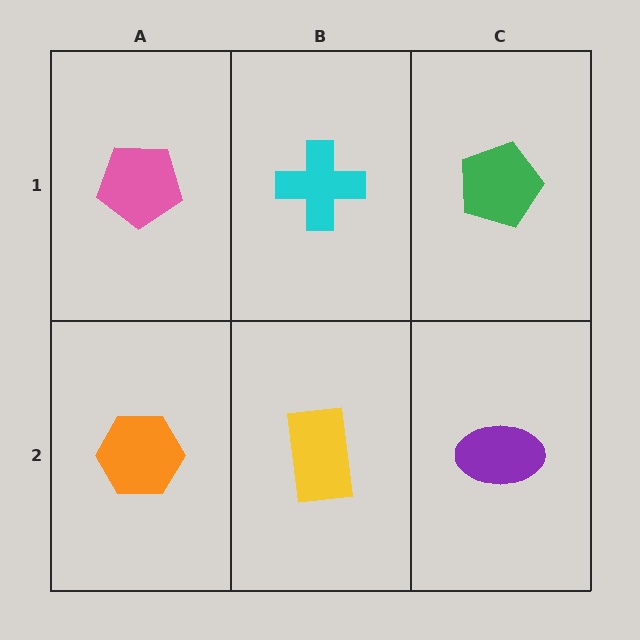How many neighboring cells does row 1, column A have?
2.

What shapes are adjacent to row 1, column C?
A purple ellipse (row 2, column C), a cyan cross (row 1, column B).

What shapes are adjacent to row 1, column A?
An orange hexagon (row 2, column A), a cyan cross (row 1, column B).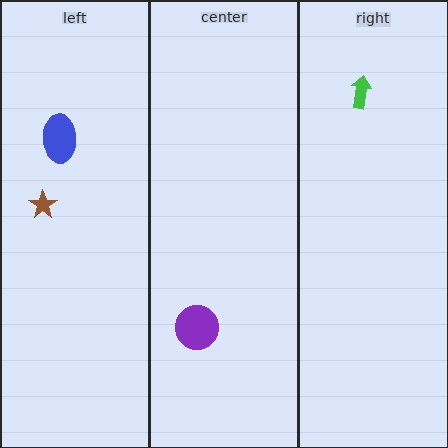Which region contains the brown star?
The left region.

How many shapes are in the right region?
1.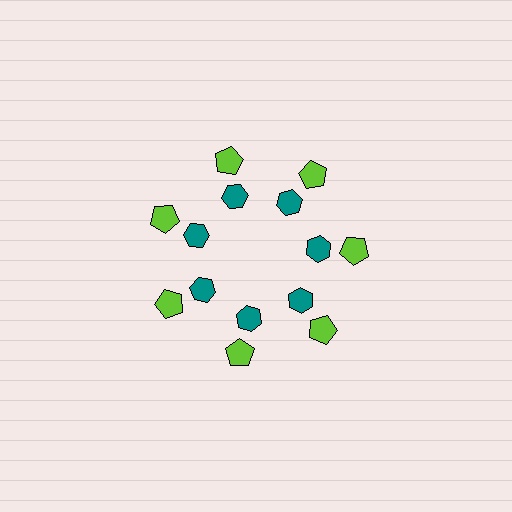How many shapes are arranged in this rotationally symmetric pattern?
There are 14 shapes, arranged in 7 groups of 2.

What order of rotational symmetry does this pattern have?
This pattern has 7-fold rotational symmetry.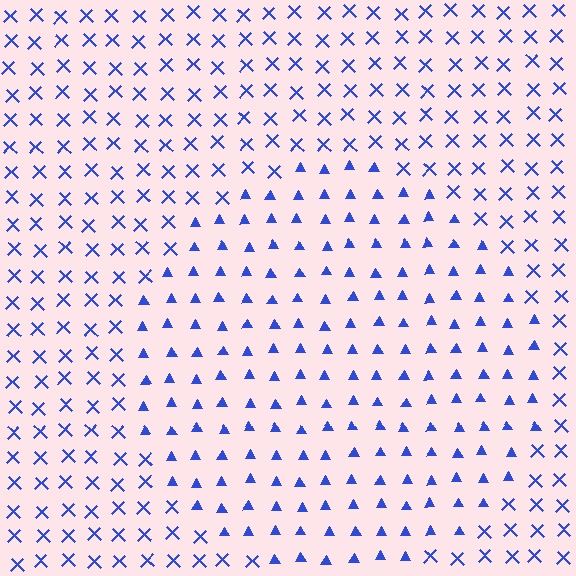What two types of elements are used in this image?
The image uses triangles inside the circle region and X marks outside it.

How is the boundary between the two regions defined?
The boundary is defined by a change in element shape: triangles inside vs. X marks outside. All elements share the same color and spacing.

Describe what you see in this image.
The image is filled with small blue elements arranged in a uniform grid. A circle-shaped region contains triangles, while the surrounding area contains X marks. The boundary is defined purely by the change in element shape.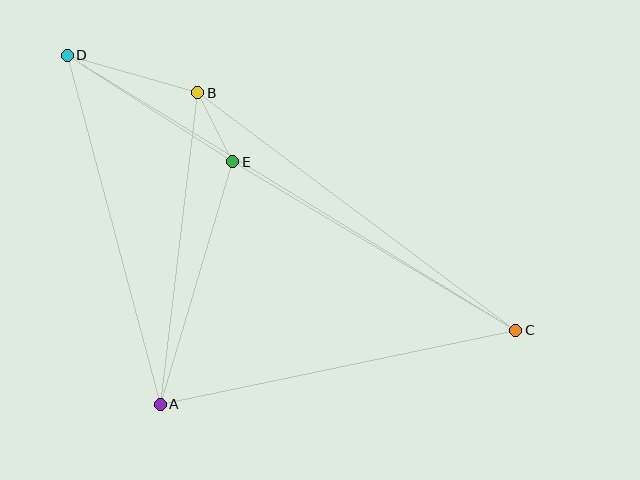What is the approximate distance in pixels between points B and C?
The distance between B and C is approximately 397 pixels.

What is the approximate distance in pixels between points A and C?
The distance between A and C is approximately 363 pixels.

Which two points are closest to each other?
Points B and E are closest to each other.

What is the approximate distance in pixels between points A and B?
The distance between A and B is approximately 314 pixels.